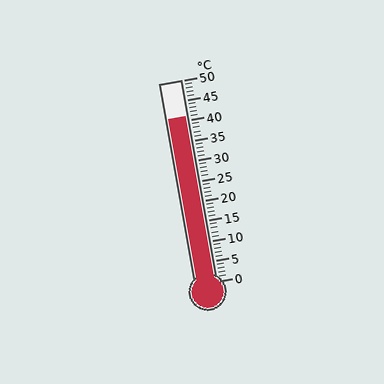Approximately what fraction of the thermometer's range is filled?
The thermometer is filled to approximately 80% of its range.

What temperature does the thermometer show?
The thermometer shows approximately 41°C.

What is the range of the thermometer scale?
The thermometer scale ranges from 0°C to 50°C.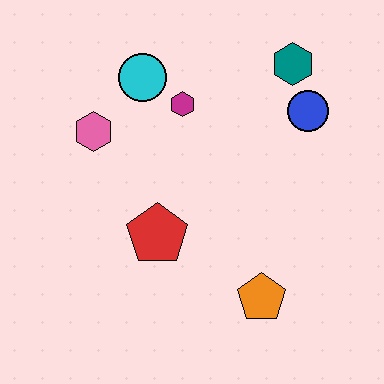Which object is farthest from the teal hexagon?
The orange pentagon is farthest from the teal hexagon.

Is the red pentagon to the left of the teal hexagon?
Yes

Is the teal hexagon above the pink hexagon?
Yes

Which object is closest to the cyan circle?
The magenta hexagon is closest to the cyan circle.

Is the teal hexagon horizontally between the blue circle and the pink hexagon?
Yes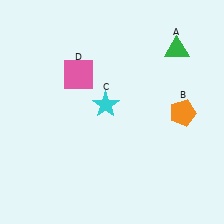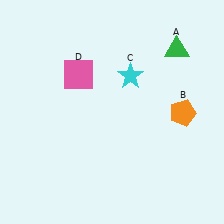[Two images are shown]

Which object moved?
The cyan star (C) moved up.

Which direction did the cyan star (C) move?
The cyan star (C) moved up.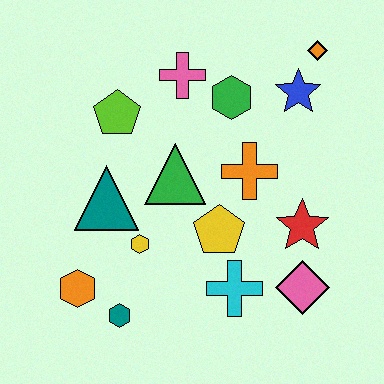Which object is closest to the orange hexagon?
The teal hexagon is closest to the orange hexagon.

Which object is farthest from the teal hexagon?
The orange diamond is farthest from the teal hexagon.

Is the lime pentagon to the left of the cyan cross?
Yes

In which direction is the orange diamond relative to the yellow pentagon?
The orange diamond is above the yellow pentagon.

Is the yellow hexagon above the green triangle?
No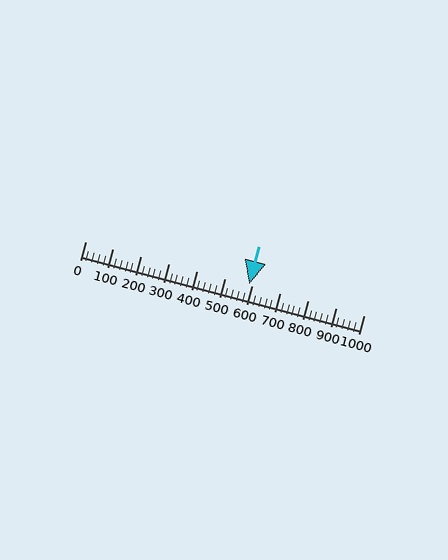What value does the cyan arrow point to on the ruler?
The cyan arrow points to approximately 589.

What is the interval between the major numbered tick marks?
The major tick marks are spaced 100 units apart.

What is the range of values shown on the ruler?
The ruler shows values from 0 to 1000.